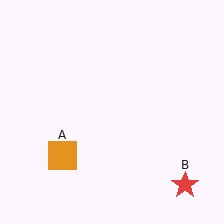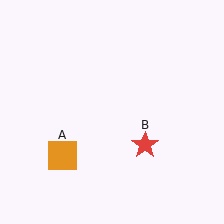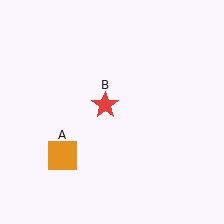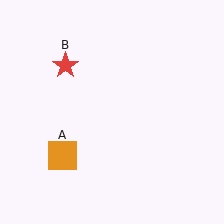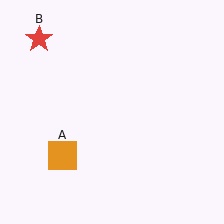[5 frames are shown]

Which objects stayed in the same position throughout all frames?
Orange square (object A) remained stationary.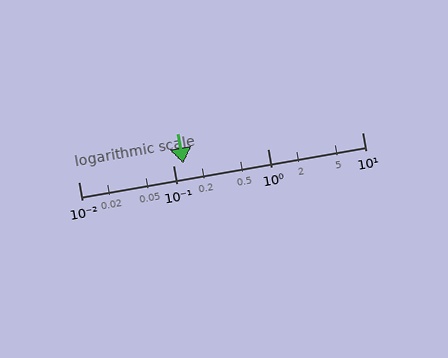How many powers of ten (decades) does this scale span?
The scale spans 3 decades, from 0.01 to 10.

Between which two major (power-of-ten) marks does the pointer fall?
The pointer is between 0.1 and 1.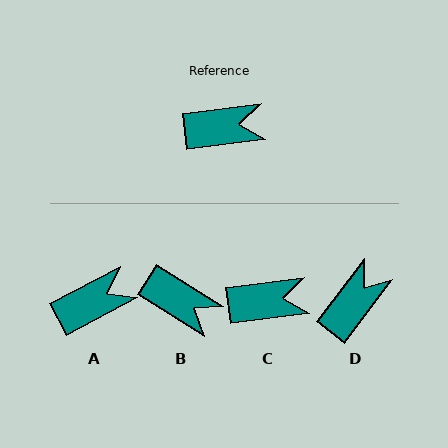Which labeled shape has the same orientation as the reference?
C.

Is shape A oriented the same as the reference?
No, it is off by about 21 degrees.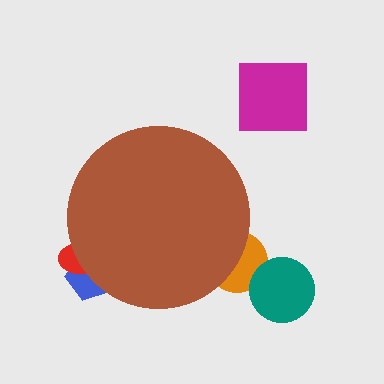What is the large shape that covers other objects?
A brown circle.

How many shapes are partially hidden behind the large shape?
3 shapes are partially hidden.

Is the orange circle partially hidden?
Yes, the orange circle is partially hidden behind the brown circle.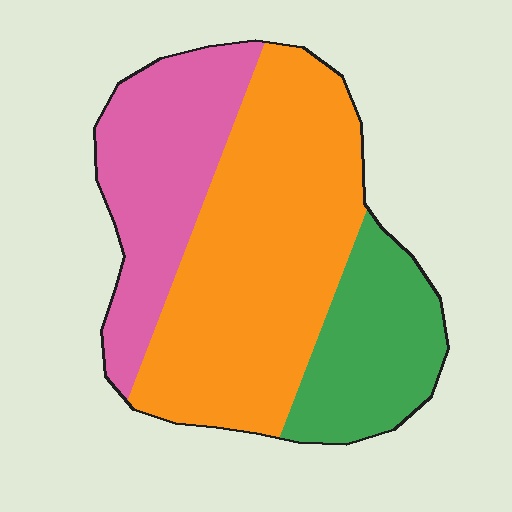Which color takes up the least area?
Green, at roughly 20%.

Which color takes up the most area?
Orange, at roughly 50%.